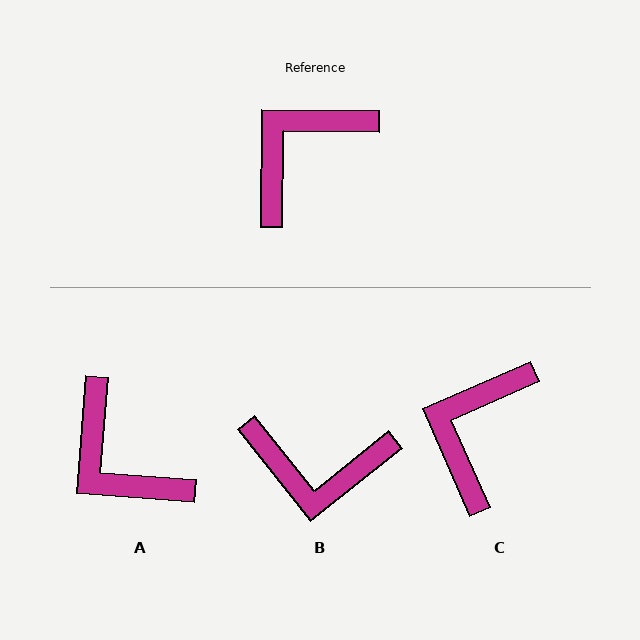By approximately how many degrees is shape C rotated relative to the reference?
Approximately 24 degrees counter-clockwise.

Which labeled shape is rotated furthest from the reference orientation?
B, about 129 degrees away.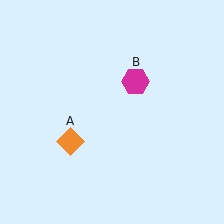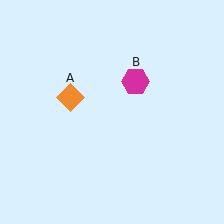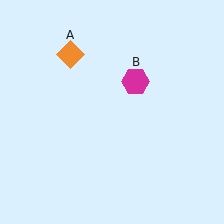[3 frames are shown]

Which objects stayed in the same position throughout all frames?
Magenta hexagon (object B) remained stationary.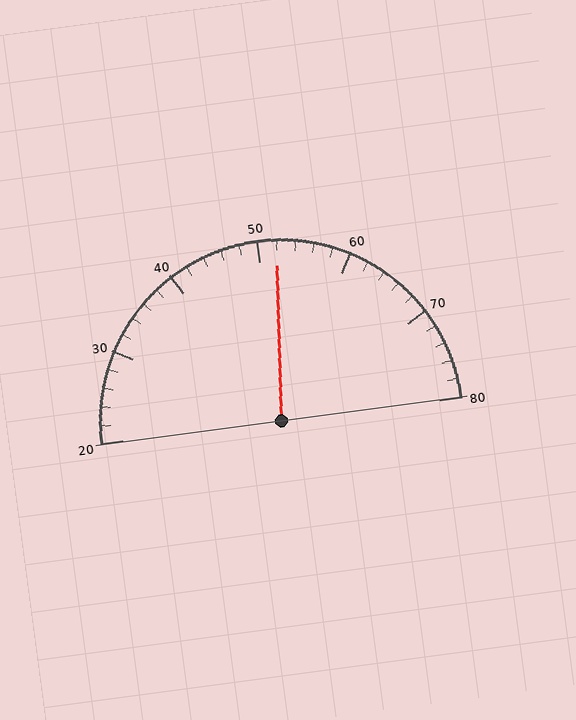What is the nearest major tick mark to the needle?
The nearest major tick mark is 50.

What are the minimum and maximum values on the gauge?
The gauge ranges from 20 to 80.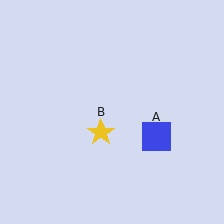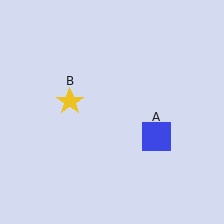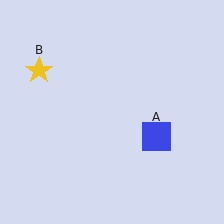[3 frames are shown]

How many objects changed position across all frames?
1 object changed position: yellow star (object B).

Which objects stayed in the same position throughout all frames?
Blue square (object A) remained stationary.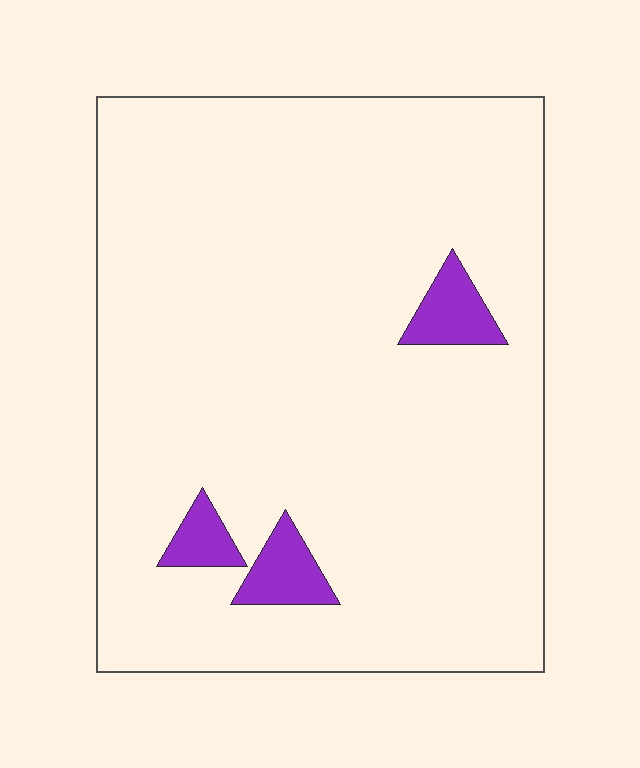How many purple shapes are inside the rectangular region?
3.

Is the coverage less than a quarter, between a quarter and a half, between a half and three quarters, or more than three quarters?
Less than a quarter.